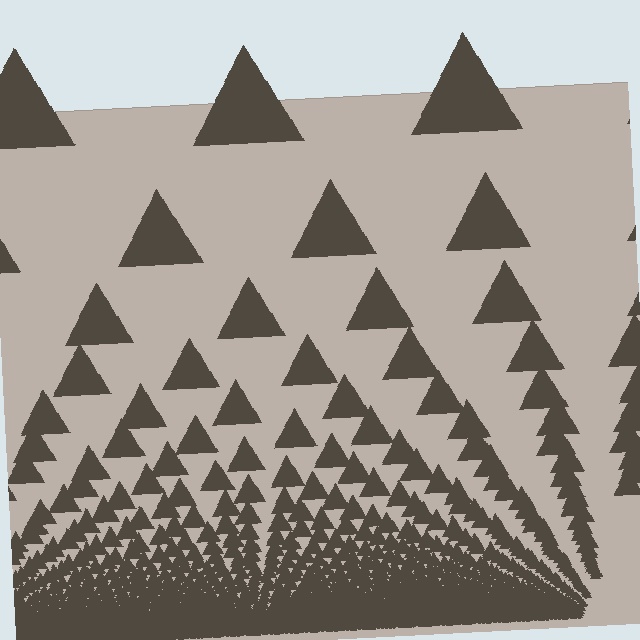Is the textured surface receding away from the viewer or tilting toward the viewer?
The surface appears to tilt toward the viewer. Texture elements get larger and sparser toward the top.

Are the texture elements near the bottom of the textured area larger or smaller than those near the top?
Smaller. The gradient is inverted — elements near the bottom are smaller and denser.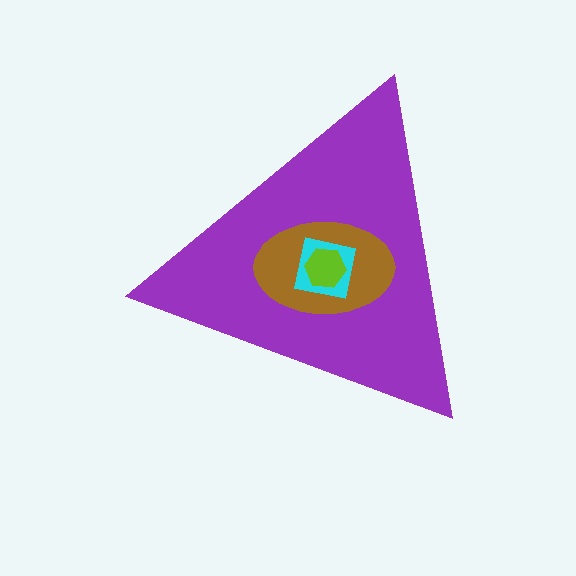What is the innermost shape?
The lime hexagon.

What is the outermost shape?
The purple triangle.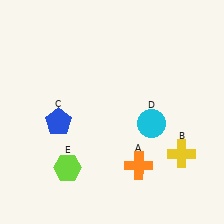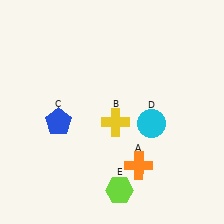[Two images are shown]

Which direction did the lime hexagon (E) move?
The lime hexagon (E) moved right.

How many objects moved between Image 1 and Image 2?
2 objects moved between the two images.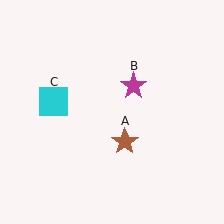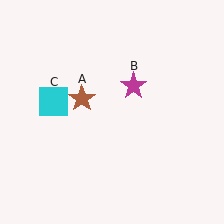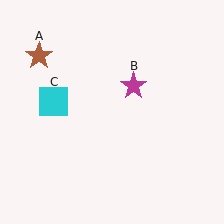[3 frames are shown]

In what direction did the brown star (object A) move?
The brown star (object A) moved up and to the left.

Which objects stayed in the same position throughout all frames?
Magenta star (object B) and cyan square (object C) remained stationary.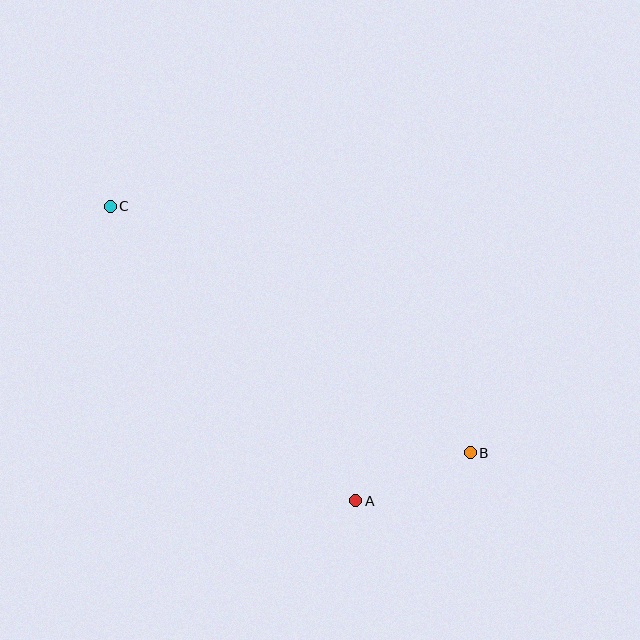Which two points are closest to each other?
Points A and B are closest to each other.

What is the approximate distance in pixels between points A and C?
The distance between A and C is approximately 383 pixels.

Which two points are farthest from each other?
Points B and C are farthest from each other.